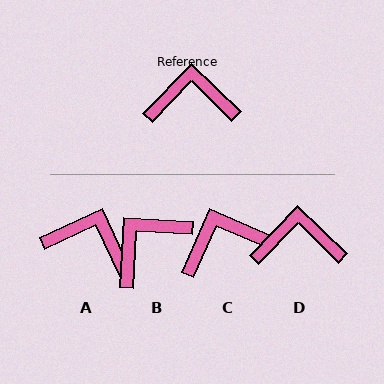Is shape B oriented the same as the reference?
No, it is off by about 41 degrees.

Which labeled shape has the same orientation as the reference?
D.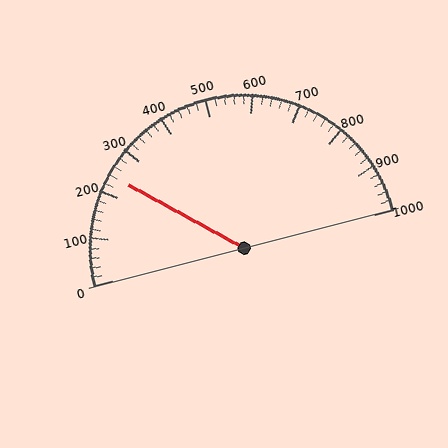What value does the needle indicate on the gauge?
The needle indicates approximately 240.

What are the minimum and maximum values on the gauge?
The gauge ranges from 0 to 1000.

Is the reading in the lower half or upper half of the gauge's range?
The reading is in the lower half of the range (0 to 1000).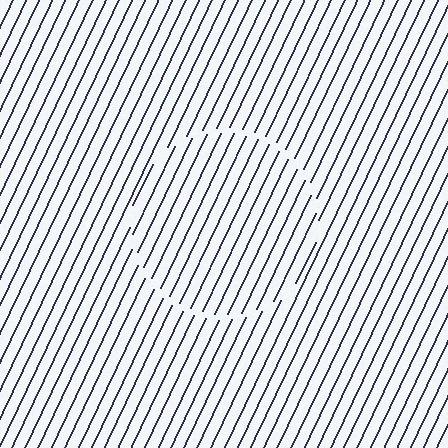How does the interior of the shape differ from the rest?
The interior of the shape contains the same grating, shifted by half a period — the contour is defined by the phase discontinuity where line-ends from the inner and outer gratings abut.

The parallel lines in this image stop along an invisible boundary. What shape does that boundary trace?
An illusory circle. The interior of the shape contains the same grating, shifted by half a period — the contour is defined by the phase discontinuity where line-ends from the inner and outer gratings abut.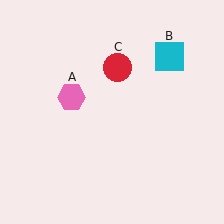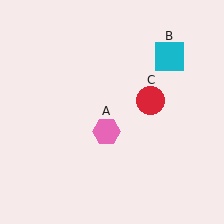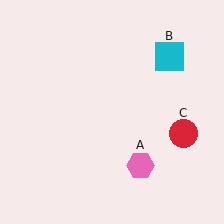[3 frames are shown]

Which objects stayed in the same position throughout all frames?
Cyan square (object B) remained stationary.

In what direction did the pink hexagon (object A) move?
The pink hexagon (object A) moved down and to the right.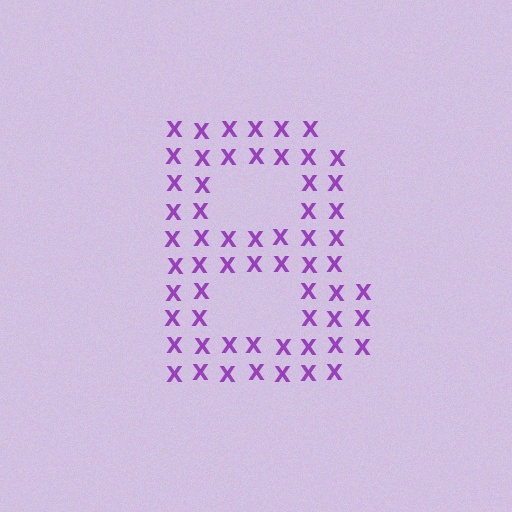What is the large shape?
The large shape is the letter B.